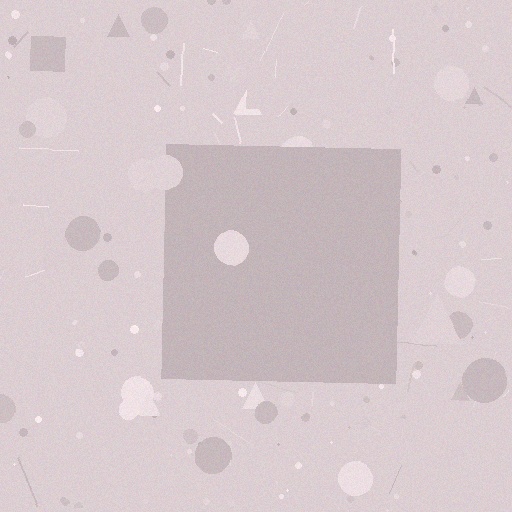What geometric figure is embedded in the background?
A square is embedded in the background.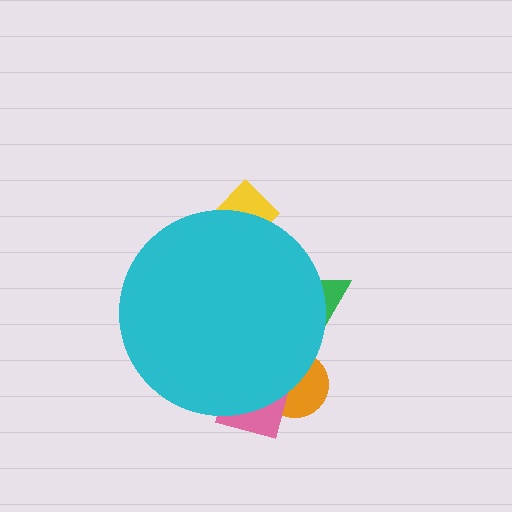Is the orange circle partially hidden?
Yes, the orange circle is partially hidden behind the cyan circle.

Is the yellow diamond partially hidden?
Yes, the yellow diamond is partially hidden behind the cyan circle.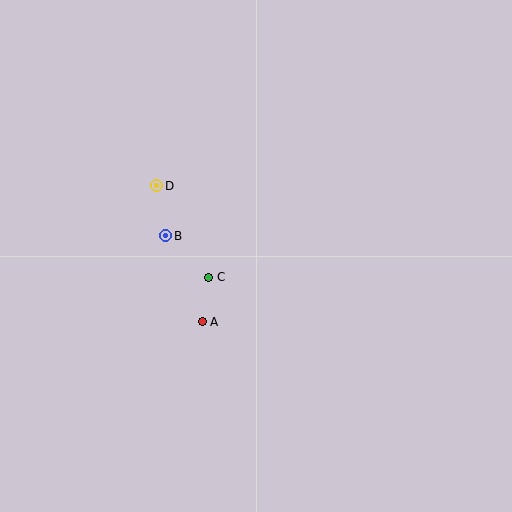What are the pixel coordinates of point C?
Point C is at (209, 277).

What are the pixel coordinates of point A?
Point A is at (202, 322).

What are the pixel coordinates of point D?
Point D is at (157, 186).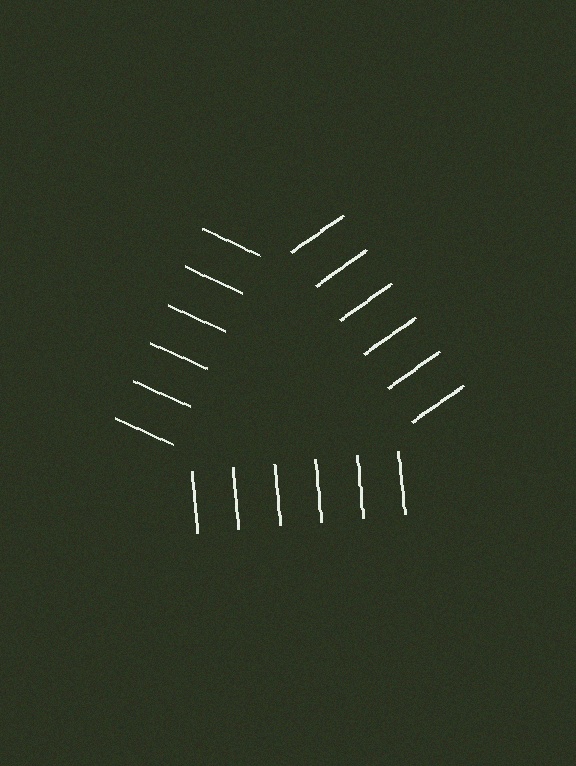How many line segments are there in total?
18 — 6 along each of the 3 edges.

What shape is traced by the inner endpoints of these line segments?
An illusory triangle — the line segments terminate on its edges but no continuous stroke is drawn.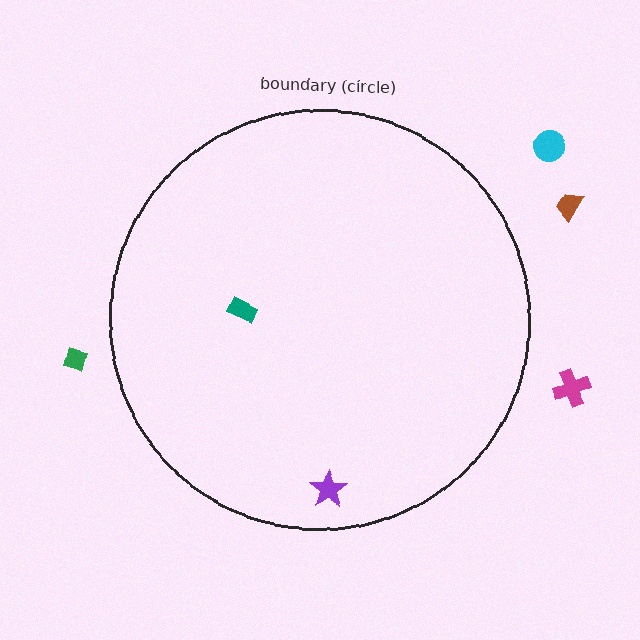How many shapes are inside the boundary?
2 inside, 4 outside.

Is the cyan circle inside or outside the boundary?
Outside.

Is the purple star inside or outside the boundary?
Inside.